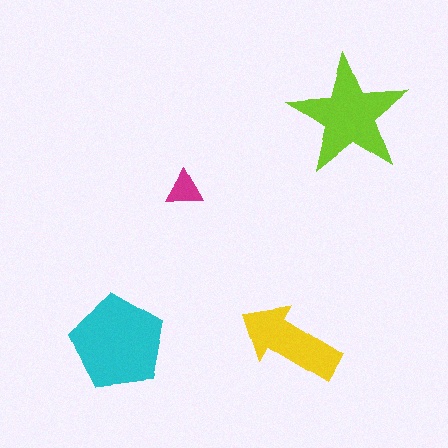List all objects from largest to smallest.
The cyan pentagon, the lime star, the yellow arrow, the magenta triangle.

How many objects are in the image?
There are 4 objects in the image.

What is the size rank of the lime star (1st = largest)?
2nd.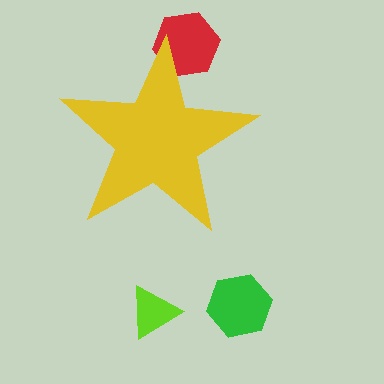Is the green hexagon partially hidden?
No, the green hexagon is fully visible.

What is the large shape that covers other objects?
A yellow star.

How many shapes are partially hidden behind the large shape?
1 shape is partially hidden.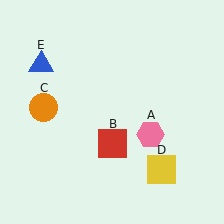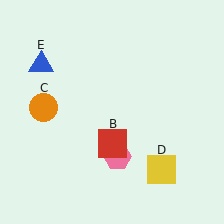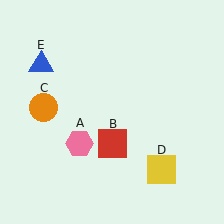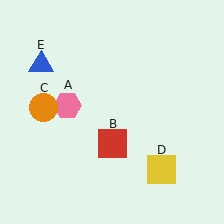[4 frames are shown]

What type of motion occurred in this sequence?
The pink hexagon (object A) rotated clockwise around the center of the scene.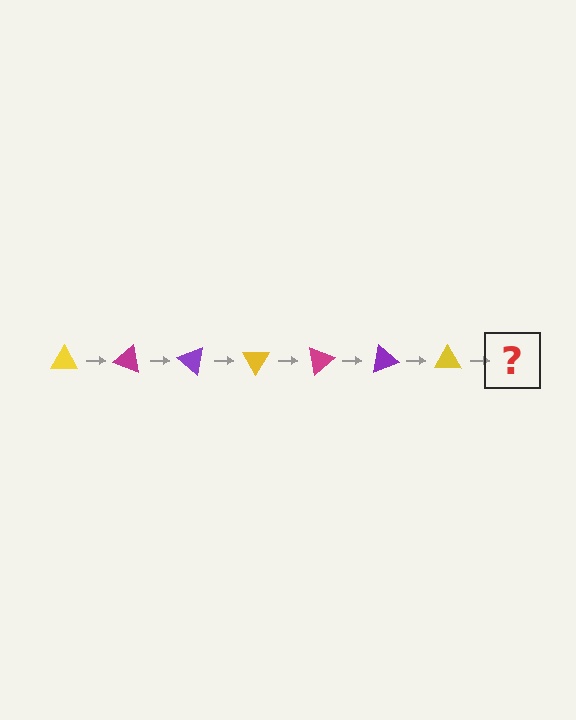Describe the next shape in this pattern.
It should be a magenta triangle, rotated 140 degrees from the start.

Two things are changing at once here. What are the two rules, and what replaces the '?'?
The two rules are that it rotates 20 degrees each step and the color cycles through yellow, magenta, and purple. The '?' should be a magenta triangle, rotated 140 degrees from the start.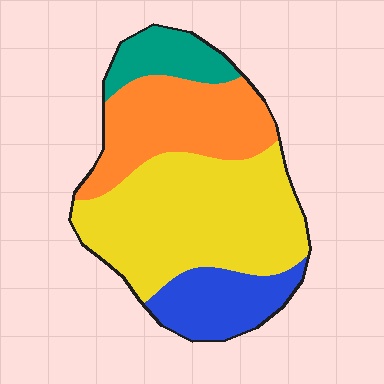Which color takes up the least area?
Teal, at roughly 10%.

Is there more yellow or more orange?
Yellow.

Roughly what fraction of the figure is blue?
Blue takes up about one sixth (1/6) of the figure.